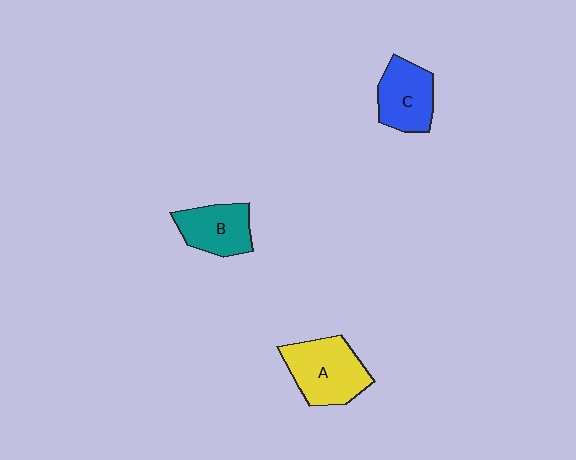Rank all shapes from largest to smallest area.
From largest to smallest: A (yellow), C (blue), B (teal).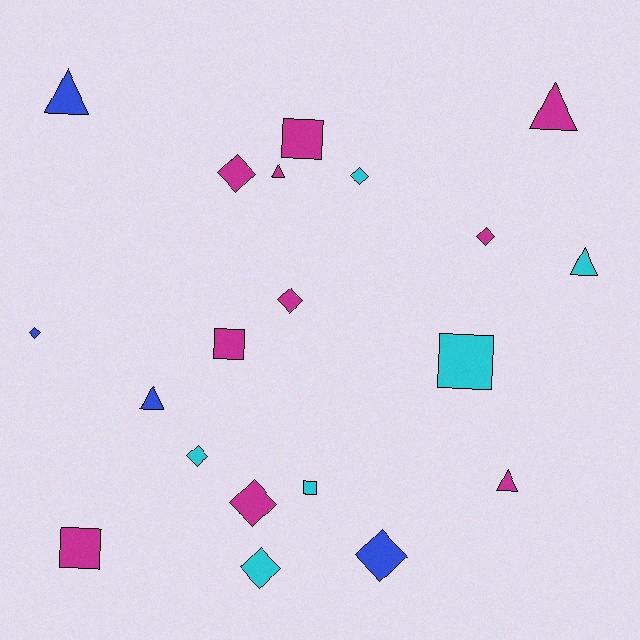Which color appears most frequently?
Magenta, with 10 objects.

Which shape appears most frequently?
Diamond, with 9 objects.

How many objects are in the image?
There are 20 objects.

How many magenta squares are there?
There are 3 magenta squares.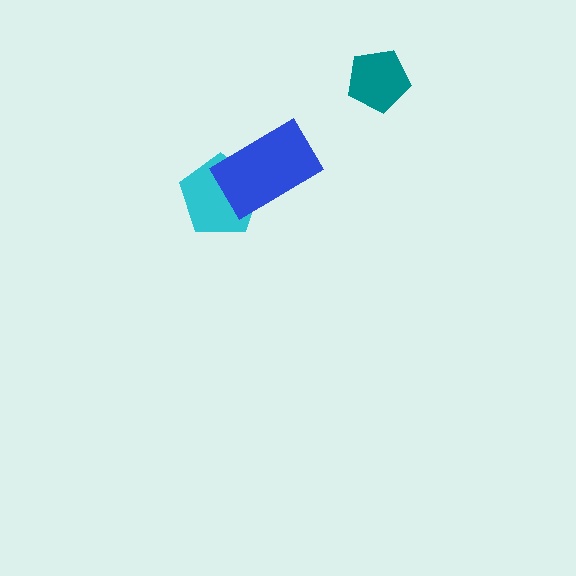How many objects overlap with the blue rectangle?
1 object overlaps with the blue rectangle.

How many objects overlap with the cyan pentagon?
1 object overlaps with the cyan pentagon.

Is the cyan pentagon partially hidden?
Yes, it is partially covered by another shape.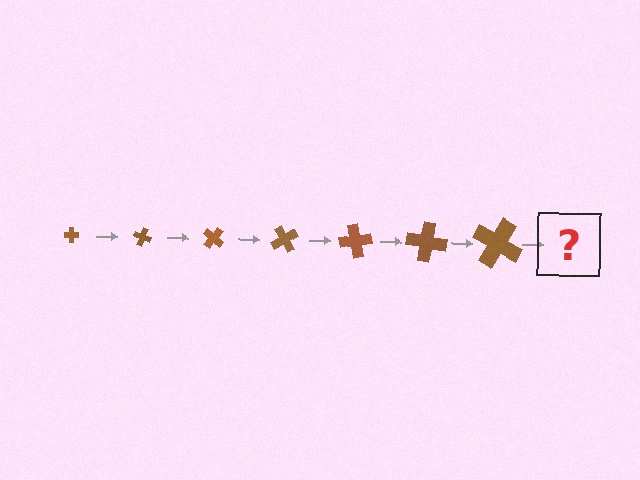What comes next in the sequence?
The next element should be a cross, larger than the previous one and rotated 140 degrees from the start.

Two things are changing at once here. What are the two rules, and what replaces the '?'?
The two rules are that the cross grows larger each step and it rotates 20 degrees each step. The '?' should be a cross, larger than the previous one and rotated 140 degrees from the start.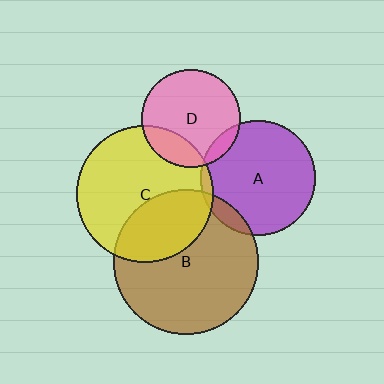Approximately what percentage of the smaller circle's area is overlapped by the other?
Approximately 35%.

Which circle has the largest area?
Circle B (brown).